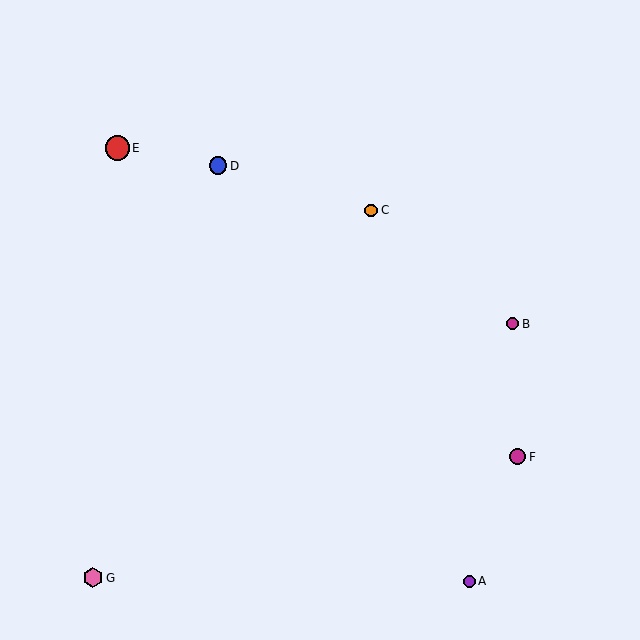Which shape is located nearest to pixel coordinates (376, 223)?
The orange circle (labeled C) at (371, 210) is nearest to that location.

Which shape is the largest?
The red circle (labeled E) is the largest.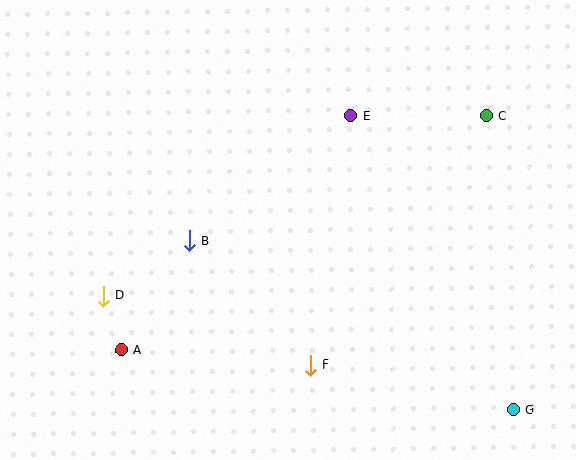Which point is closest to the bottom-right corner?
Point G is closest to the bottom-right corner.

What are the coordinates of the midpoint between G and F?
The midpoint between G and F is at (412, 387).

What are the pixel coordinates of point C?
Point C is at (487, 116).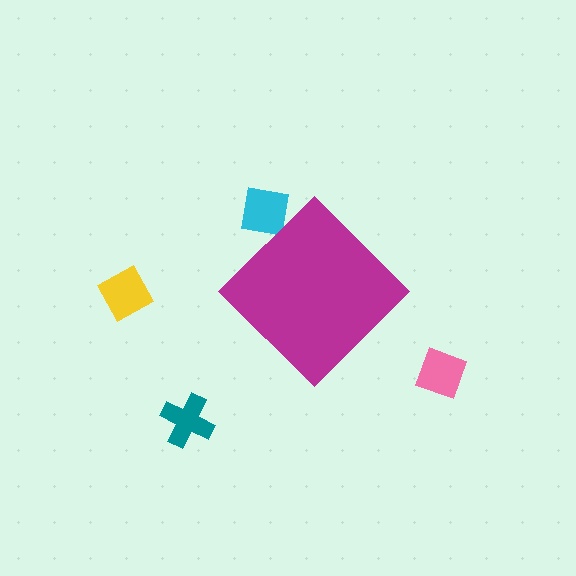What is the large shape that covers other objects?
A magenta diamond.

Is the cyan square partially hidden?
Yes, the cyan square is partially hidden behind the magenta diamond.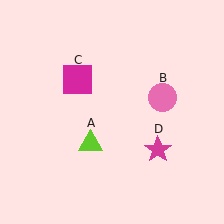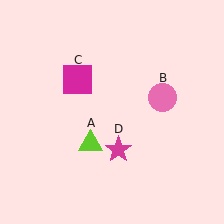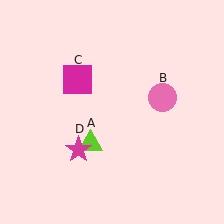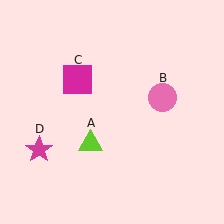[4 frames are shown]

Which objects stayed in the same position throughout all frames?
Lime triangle (object A) and pink circle (object B) and magenta square (object C) remained stationary.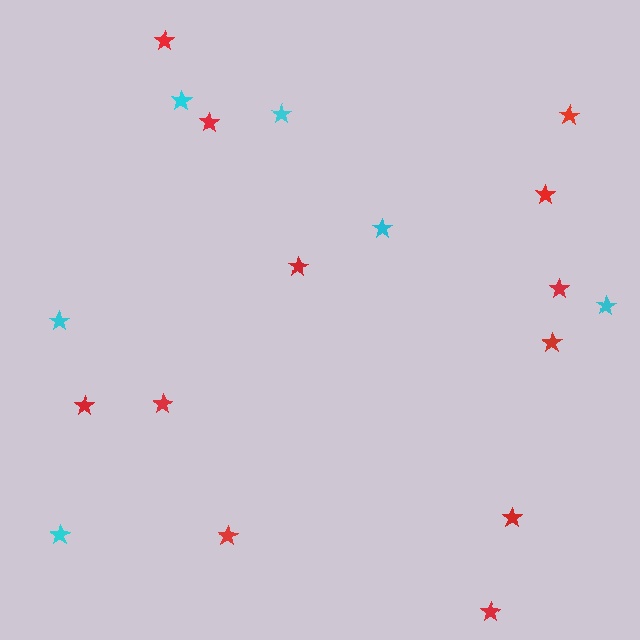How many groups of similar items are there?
There are 2 groups: one group of red stars (12) and one group of cyan stars (6).